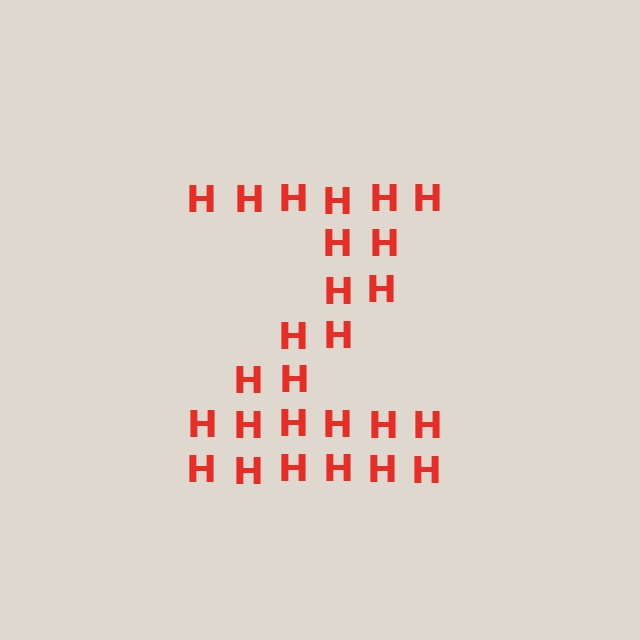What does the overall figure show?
The overall figure shows the letter Z.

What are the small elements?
The small elements are letter H's.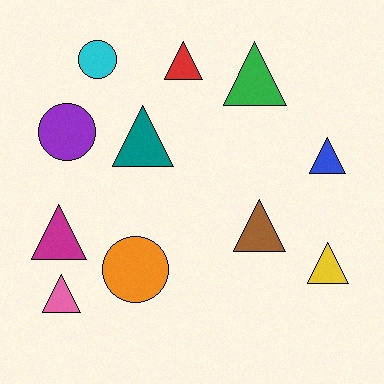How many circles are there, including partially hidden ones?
There are 3 circles.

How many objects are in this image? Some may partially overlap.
There are 11 objects.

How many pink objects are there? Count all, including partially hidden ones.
There is 1 pink object.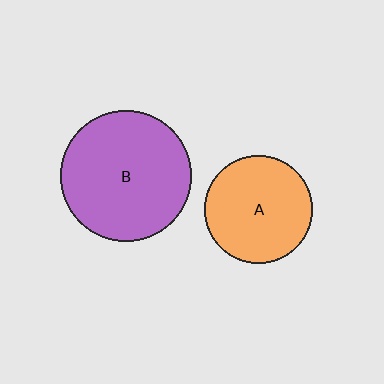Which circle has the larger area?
Circle B (purple).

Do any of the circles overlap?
No, none of the circles overlap.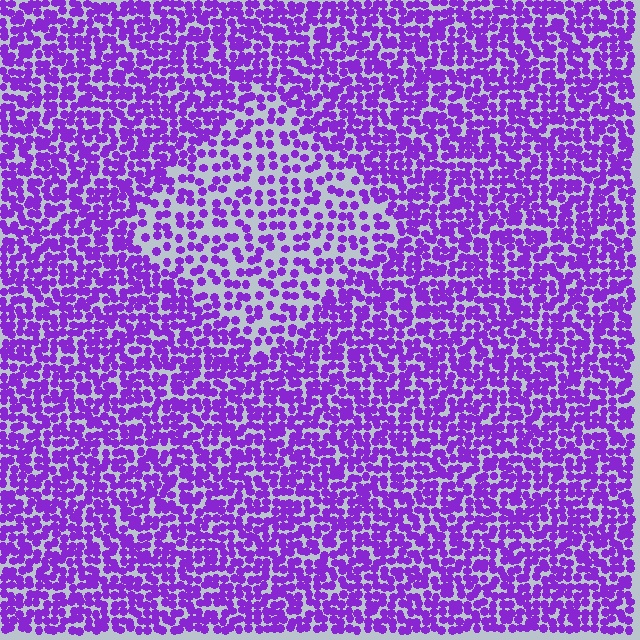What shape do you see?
I see a diamond.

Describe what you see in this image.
The image contains small purple elements arranged at two different densities. A diamond-shaped region is visible where the elements are less densely packed than the surrounding area.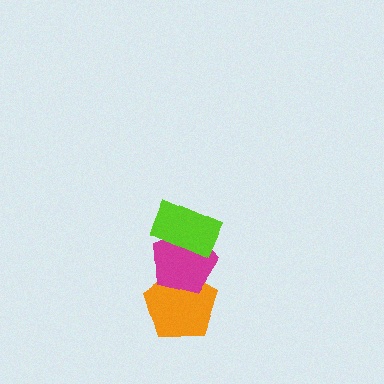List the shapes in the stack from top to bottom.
From top to bottom: the lime rectangle, the magenta pentagon, the orange pentagon.